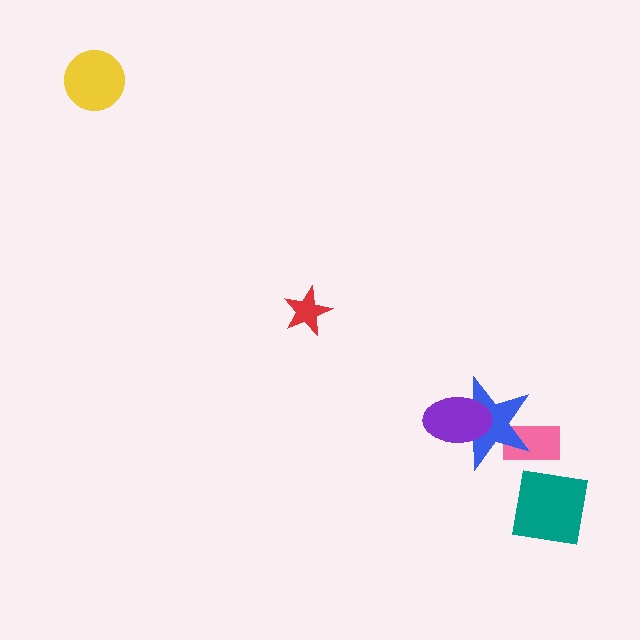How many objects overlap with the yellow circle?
0 objects overlap with the yellow circle.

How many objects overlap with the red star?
0 objects overlap with the red star.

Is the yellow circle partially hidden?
No, no other shape covers it.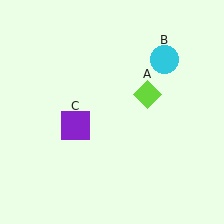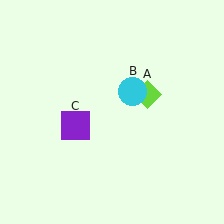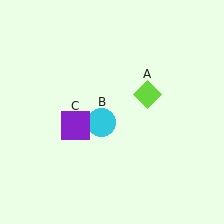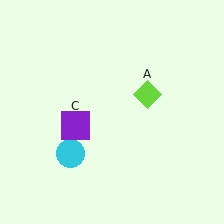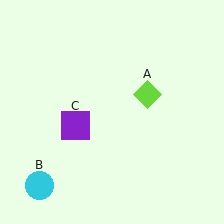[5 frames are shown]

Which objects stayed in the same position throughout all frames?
Lime diamond (object A) and purple square (object C) remained stationary.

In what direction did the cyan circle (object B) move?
The cyan circle (object B) moved down and to the left.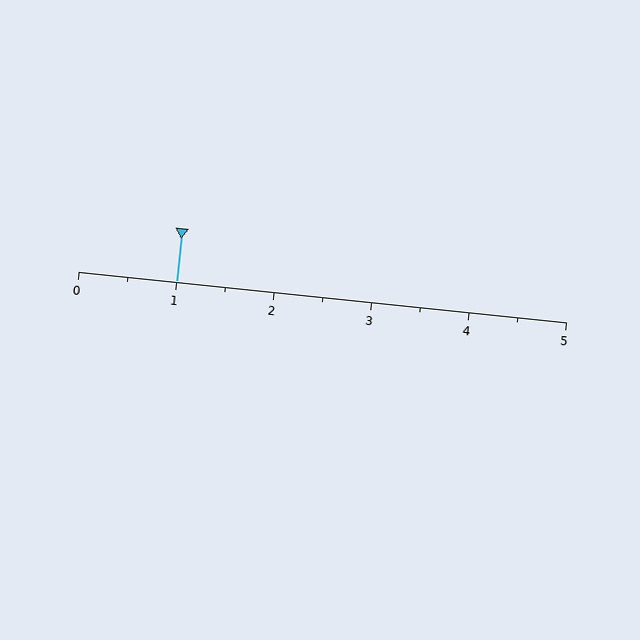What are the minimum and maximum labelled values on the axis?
The axis runs from 0 to 5.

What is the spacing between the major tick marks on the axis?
The major ticks are spaced 1 apart.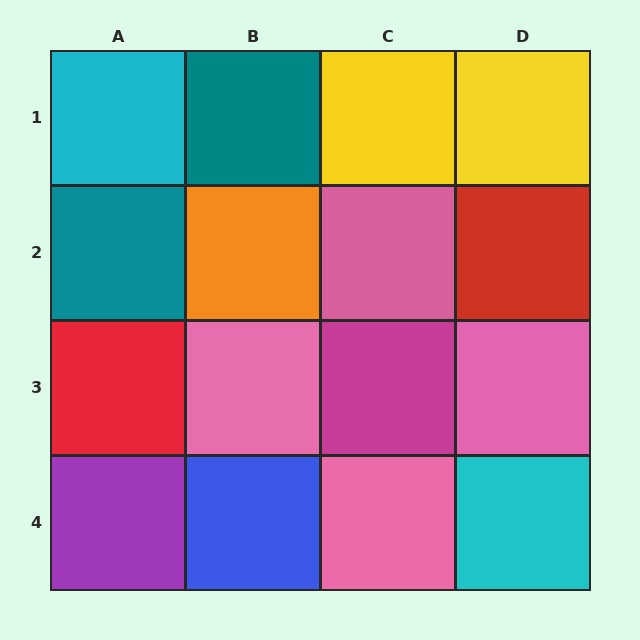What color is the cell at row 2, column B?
Orange.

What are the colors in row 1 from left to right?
Cyan, teal, yellow, yellow.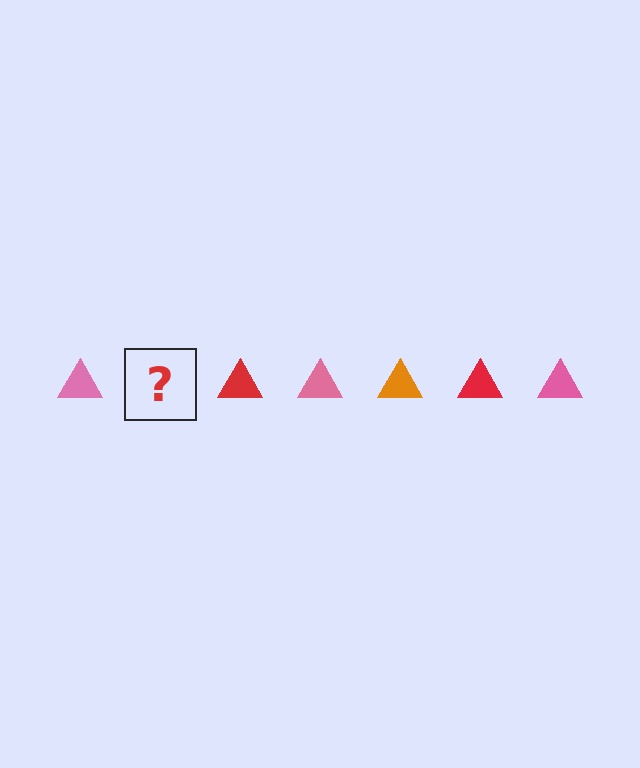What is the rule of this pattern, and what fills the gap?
The rule is that the pattern cycles through pink, orange, red triangles. The gap should be filled with an orange triangle.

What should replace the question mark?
The question mark should be replaced with an orange triangle.